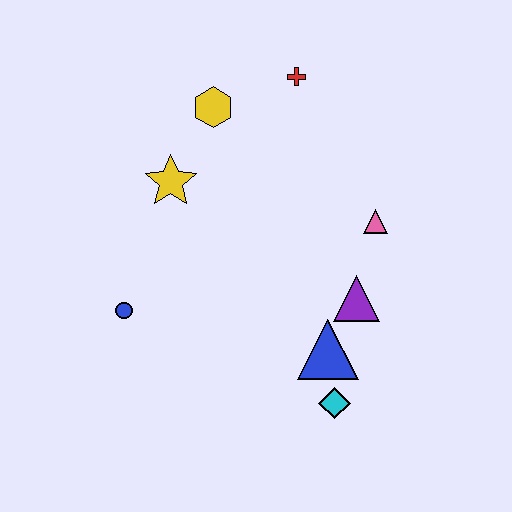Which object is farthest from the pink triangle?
The blue circle is farthest from the pink triangle.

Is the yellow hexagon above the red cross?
No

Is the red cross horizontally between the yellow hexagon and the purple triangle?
Yes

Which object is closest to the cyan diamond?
The blue triangle is closest to the cyan diamond.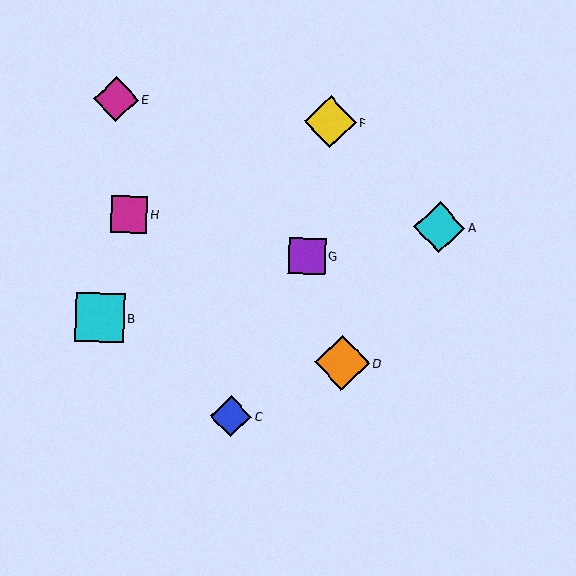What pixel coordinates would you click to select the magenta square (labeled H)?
Click at (129, 214) to select the magenta square H.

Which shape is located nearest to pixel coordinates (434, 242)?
The cyan diamond (labeled A) at (439, 227) is nearest to that location.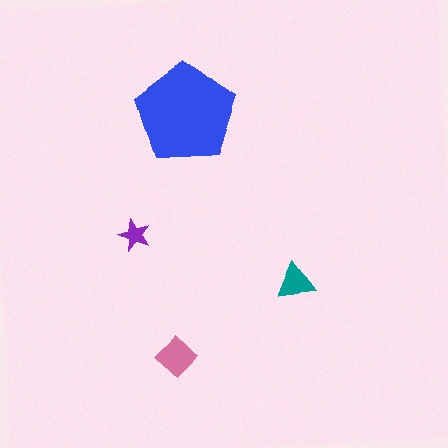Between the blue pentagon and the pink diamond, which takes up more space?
The blue pentagon.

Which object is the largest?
The blue pentagon.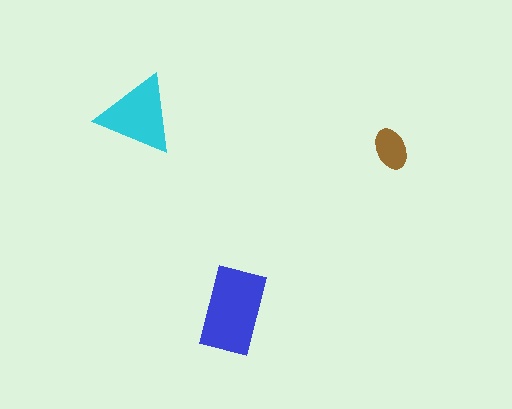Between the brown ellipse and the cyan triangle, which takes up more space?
The cyan triangle.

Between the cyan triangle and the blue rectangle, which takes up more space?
The blue rectangle.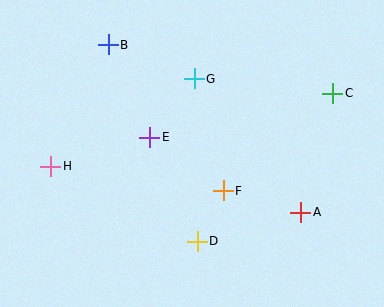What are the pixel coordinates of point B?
Point B is at (108, 45).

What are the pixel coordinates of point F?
Point F is at (223, 191).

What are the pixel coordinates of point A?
Point A is at (301, 212).